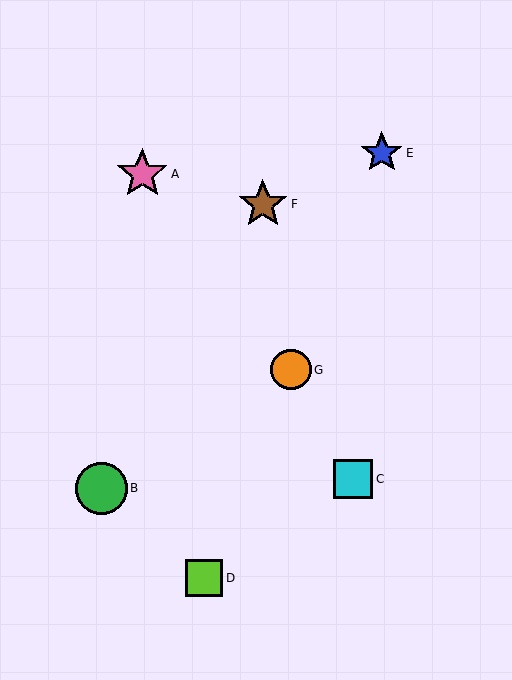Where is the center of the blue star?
The center of the blue star is at (382, 153).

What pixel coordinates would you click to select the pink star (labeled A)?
Click at (142, 174) to select the pink star A.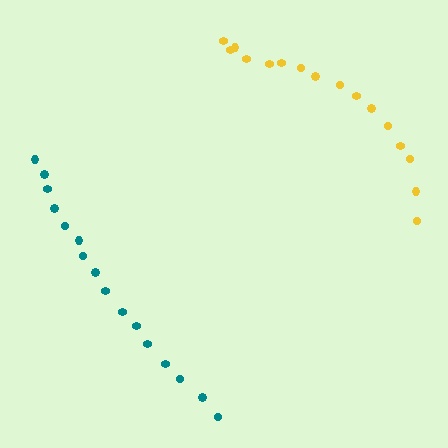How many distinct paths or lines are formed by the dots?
There are 2 distinct paths.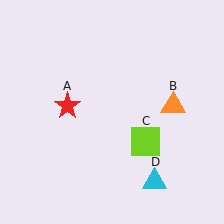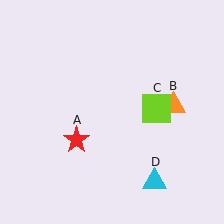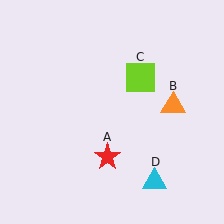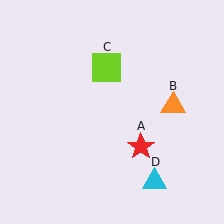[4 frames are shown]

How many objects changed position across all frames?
2 objects changed position: red star (object A), lime square (object C).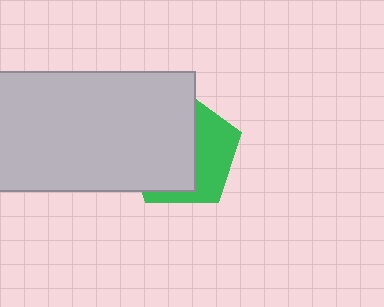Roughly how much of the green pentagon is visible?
A small part of it is visible (roughly 41%).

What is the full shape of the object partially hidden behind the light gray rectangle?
The partially hidden object is a green pentagon.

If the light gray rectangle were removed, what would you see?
You would see the complete green pentagon.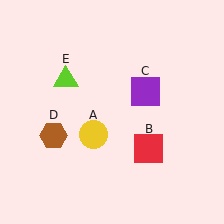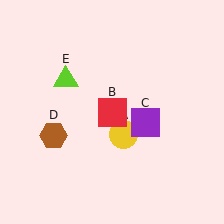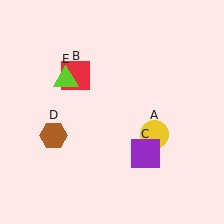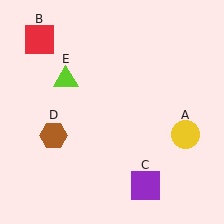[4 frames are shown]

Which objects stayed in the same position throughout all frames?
Brown hexagon (object D) and lime triangle (object E) remained stationary.